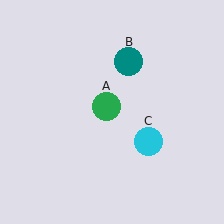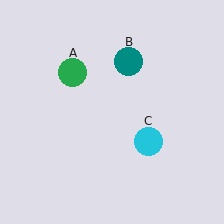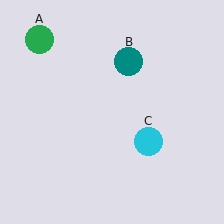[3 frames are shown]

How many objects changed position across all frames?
1 object changed position: green circle (object A).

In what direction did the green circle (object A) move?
The green circle (object A) moved up and to the left.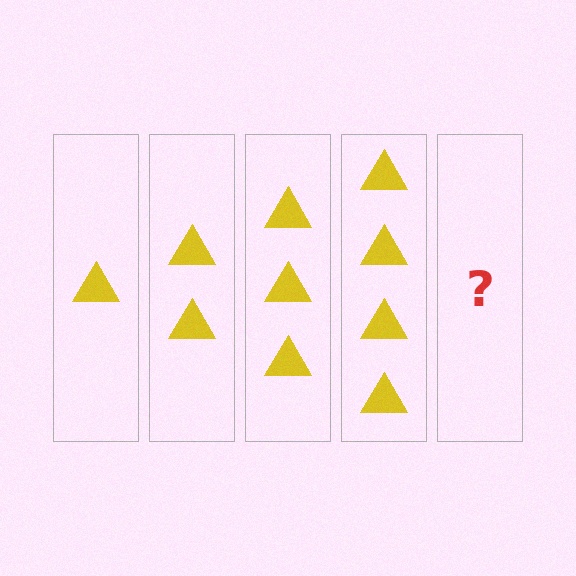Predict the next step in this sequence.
The next step is 5 triangles.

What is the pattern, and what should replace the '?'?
The pattern is that each step adds one more triangle. The '?' should be 5 triangles.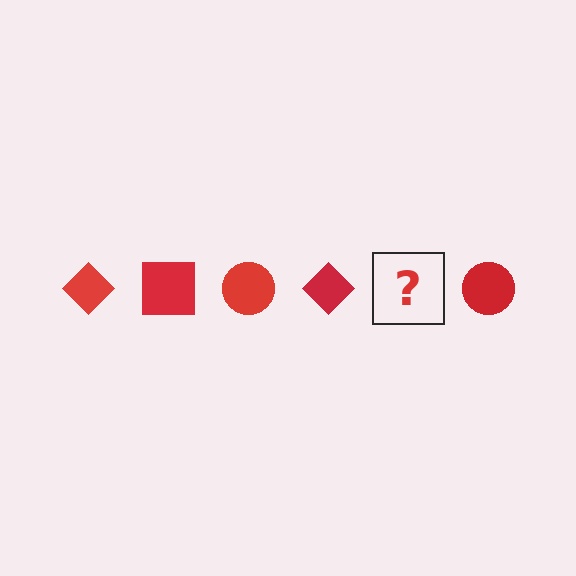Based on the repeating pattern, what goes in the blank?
The blank should be a red square.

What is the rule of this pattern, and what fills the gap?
The rule is that the pattern cycles through diamond, square, circle shapes in red. The gap should be filled with a red square.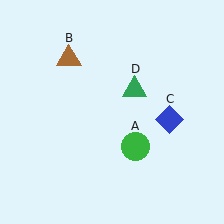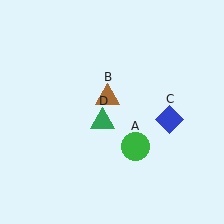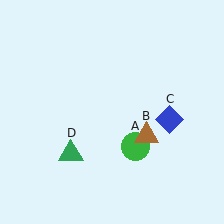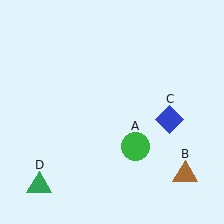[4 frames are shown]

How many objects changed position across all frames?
2 objects changed position: brown triangle (object B), green triangle (object D).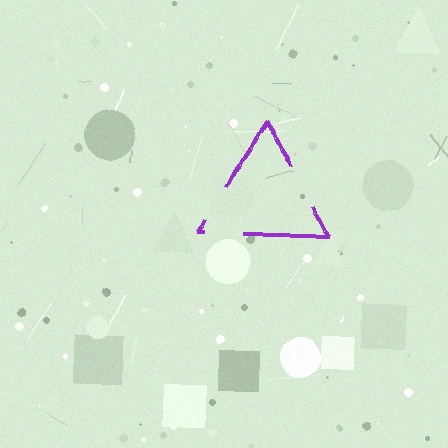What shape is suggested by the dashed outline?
The dashed outline suggests a triangle.